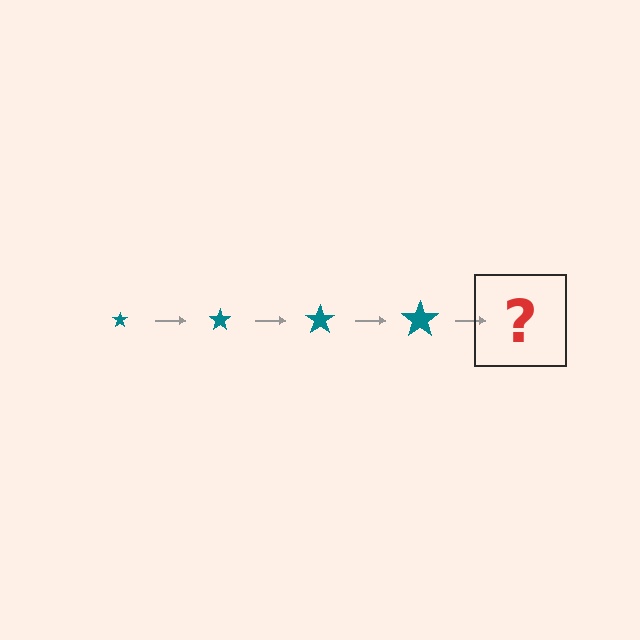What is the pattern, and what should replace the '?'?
The pattern is that the star gets progressively larger each step. The '?' should be a teal star, larger than the previous one.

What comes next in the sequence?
The next element should be a teal star, larger than the previous one.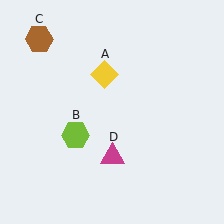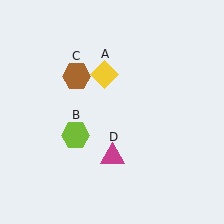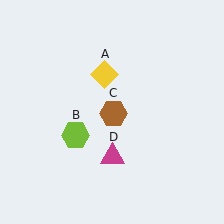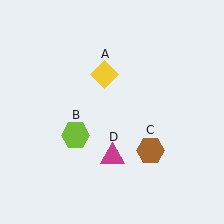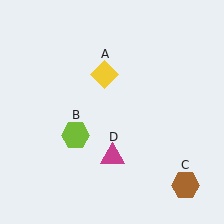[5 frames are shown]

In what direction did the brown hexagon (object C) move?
The brown hexagon (object C) moved down and to the right.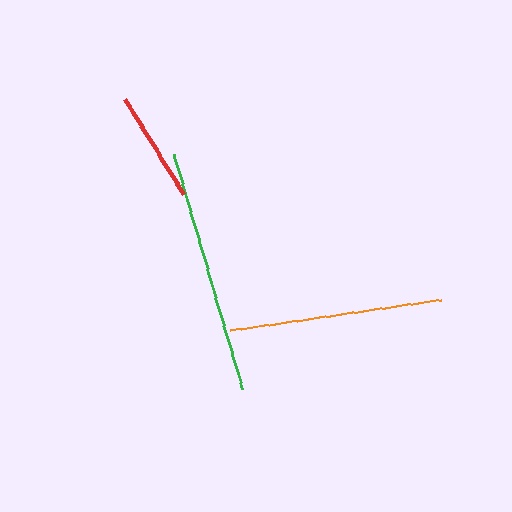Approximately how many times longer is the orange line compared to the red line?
The orange line is approximately 1.9 times the length of the red line.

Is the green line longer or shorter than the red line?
The green line is longer than the red line.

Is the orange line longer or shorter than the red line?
The orange line is longer than the red line.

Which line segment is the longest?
The green line is the longest at approximately 244 pixels.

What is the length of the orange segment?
The orange segment is approximately 213 pixels long.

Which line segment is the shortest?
The red line is the shortest at approximately 112 pixels.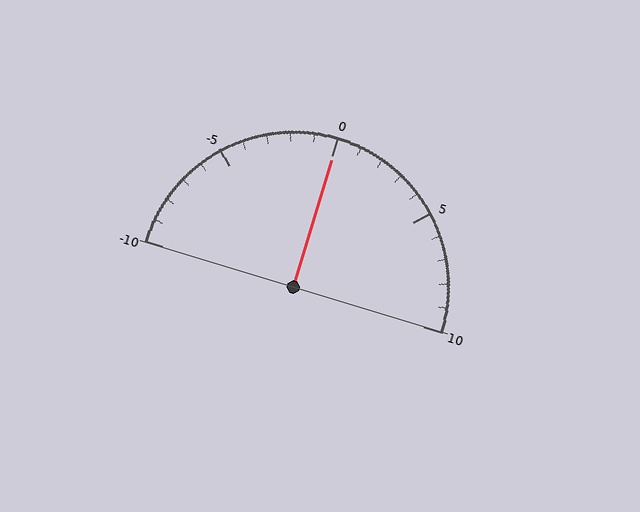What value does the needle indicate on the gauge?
The needle indicates approximately 0.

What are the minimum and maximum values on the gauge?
The gauge ranges from -10 to 10.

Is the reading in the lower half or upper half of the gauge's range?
The reading is in the upper half of the range (-10 to 10).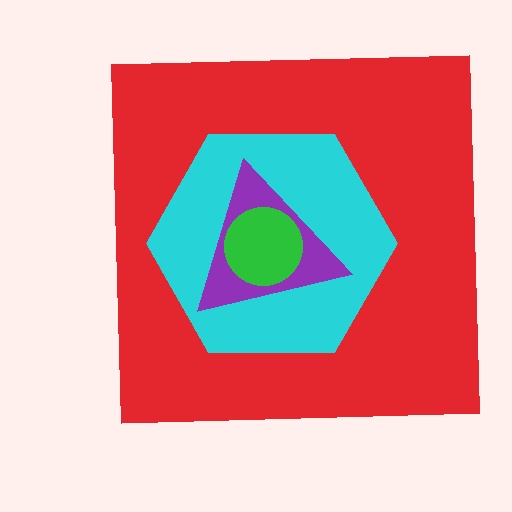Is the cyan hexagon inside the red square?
Yes.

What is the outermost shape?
The red square.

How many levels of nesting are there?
4.